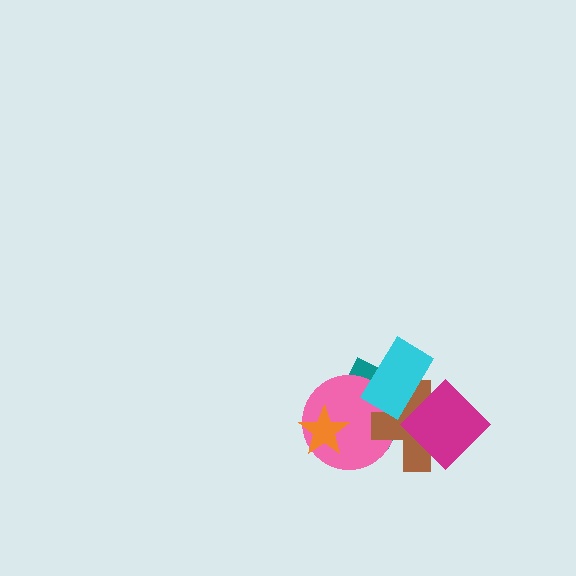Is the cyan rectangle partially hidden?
Yes, it is partially covered by another shape.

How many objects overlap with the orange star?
2 objects overlap with the orange star.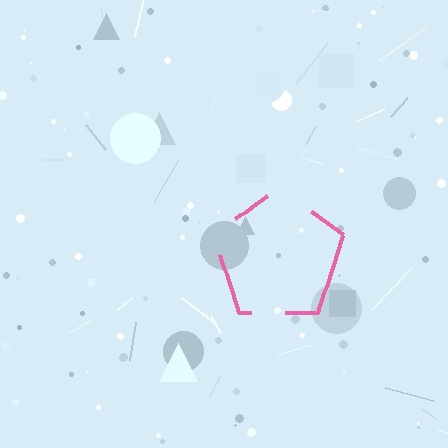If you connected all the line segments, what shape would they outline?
They would outline a pentagon.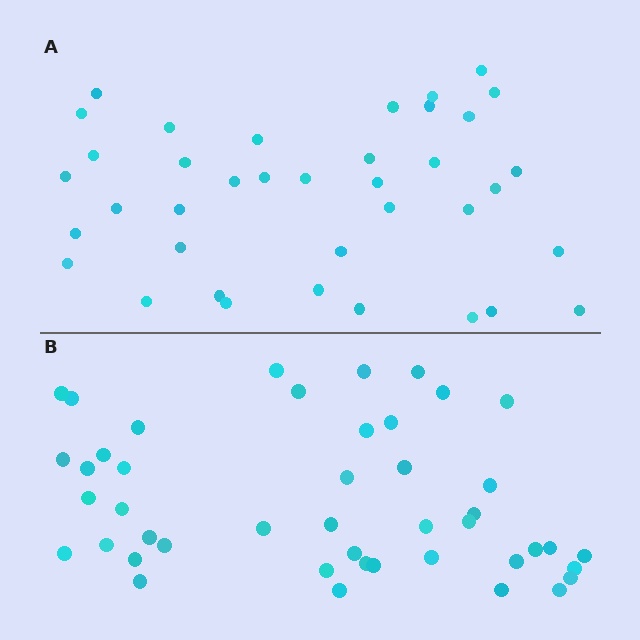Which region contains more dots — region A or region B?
Region B (the bottom region) has more dots.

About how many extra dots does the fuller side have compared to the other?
Region B has roughly 8 or so more dots than region A.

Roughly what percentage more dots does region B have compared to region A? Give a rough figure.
About 20% more.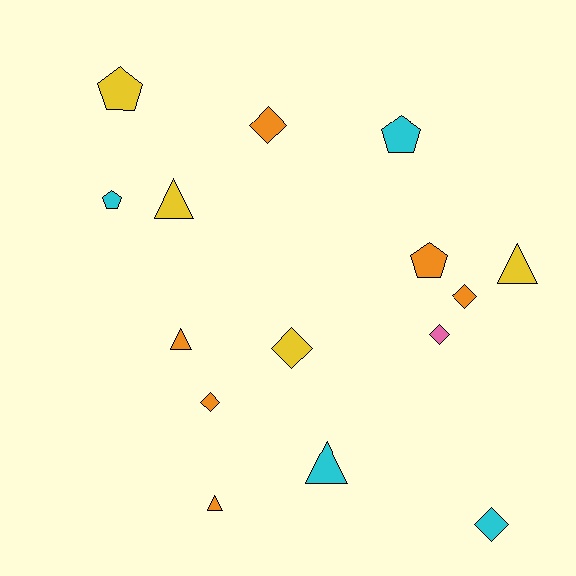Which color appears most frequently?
Orange, with 6 objects.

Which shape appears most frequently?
Diamond, with 6 objects.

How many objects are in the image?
There are 15 objects.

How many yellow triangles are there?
There are 2 yellow triangles.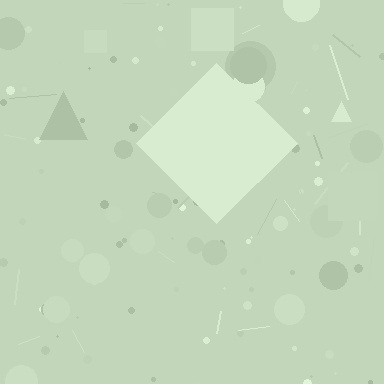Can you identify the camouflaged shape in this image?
The camouflaged shape is a diamond.